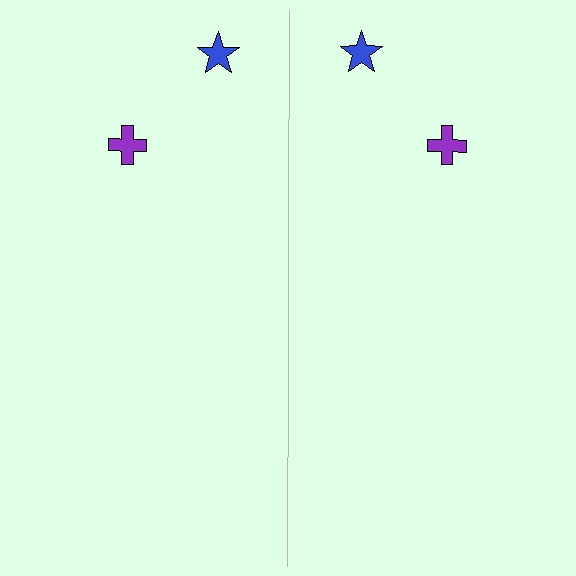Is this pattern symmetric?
Yes, this pattern has bilateral (reflection) symmetry.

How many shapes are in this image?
There are 4 shapes in this image.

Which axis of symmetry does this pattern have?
The pattern has a vertical axis of symmetry running through the center of the image.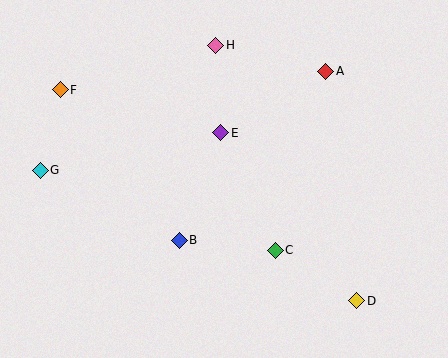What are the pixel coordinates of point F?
Point F is at (60, 90).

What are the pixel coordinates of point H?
Point H is at (216, 45).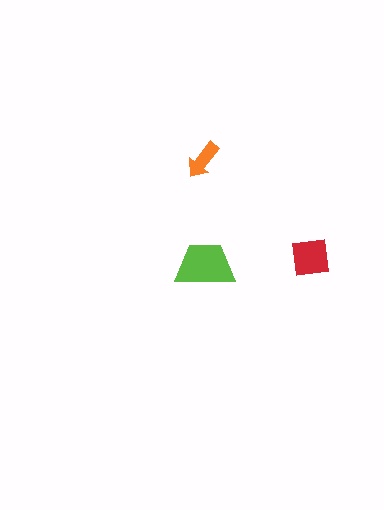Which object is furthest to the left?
The orange arrow is leftmost.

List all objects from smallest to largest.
The orange arrow, the red square, the lime trapezoid.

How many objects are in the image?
There are 3 objects in the image.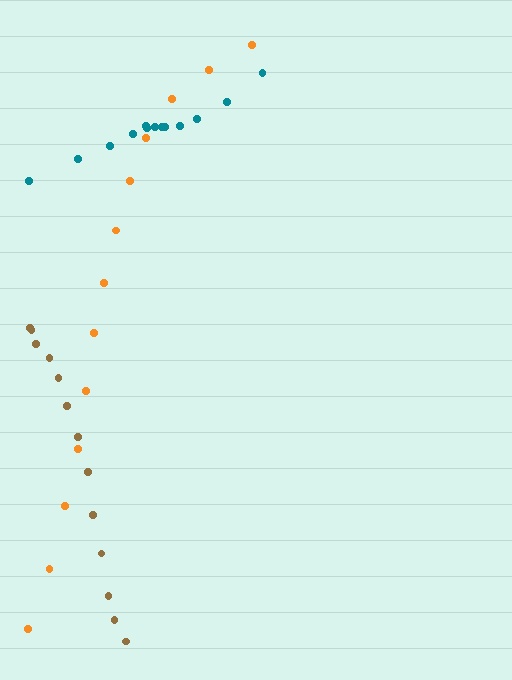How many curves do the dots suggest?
There are 3 distinct paths.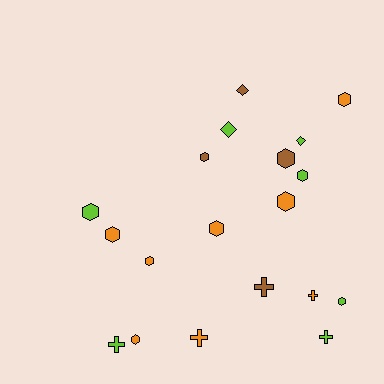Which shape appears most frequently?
Hexagon, with 11 objects.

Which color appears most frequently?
Orange, with 8 objects.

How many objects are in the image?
There are 19 objects.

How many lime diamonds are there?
There are 2 lime diamonds.